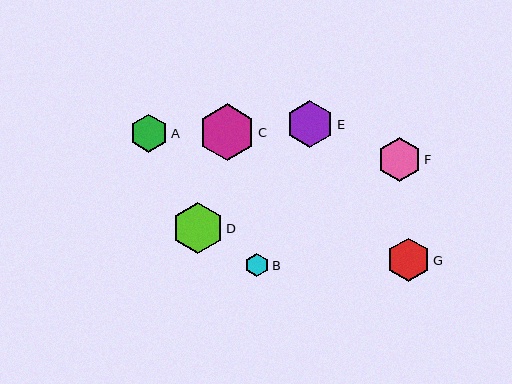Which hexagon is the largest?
Hexagon C is the largest with a size of approximately 56 pixels.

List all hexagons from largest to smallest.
From largest to smallest: C, D, E, F, G, A, B.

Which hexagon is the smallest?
Hexagon B is the smallest with a size of approximately 24 pixels.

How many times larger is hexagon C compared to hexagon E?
Hexagon C is approximately 1.2 times the size of hexagon E.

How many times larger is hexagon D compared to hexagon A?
Hexagon D is approximately 1.3 times the size of hexagon A.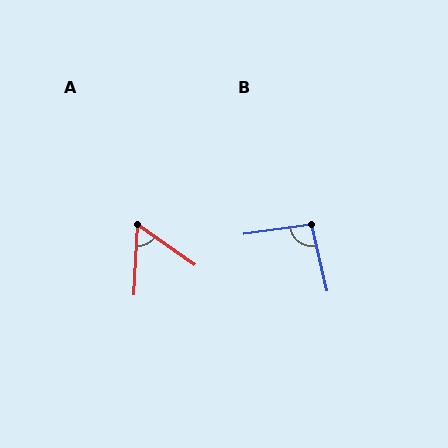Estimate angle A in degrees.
Approximately 57 degrees.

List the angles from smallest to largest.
A (57°), B (95°).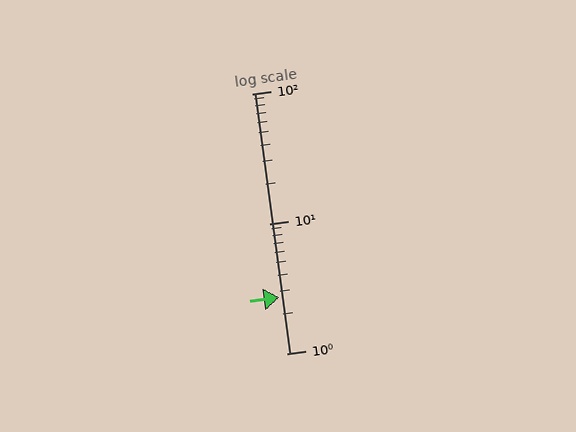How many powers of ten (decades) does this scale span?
The scale spans 2 decades, from 1 to 100.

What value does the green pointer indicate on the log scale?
The pointer indicates approximately 2.7.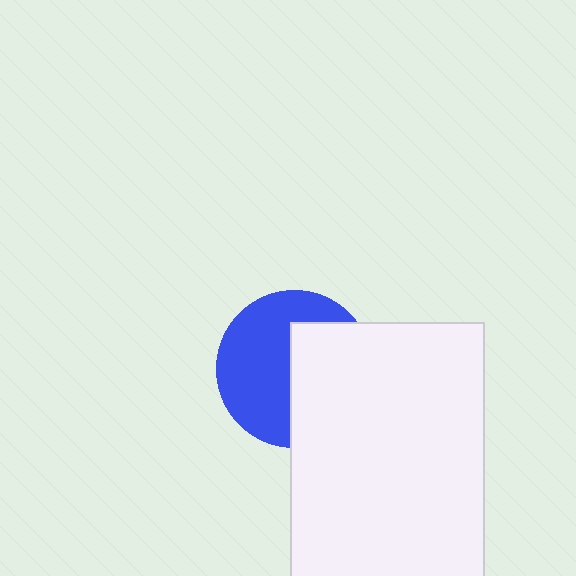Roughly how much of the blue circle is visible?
About half of it is visible (roughly 54%).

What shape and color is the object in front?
The object in front is a white rectangle.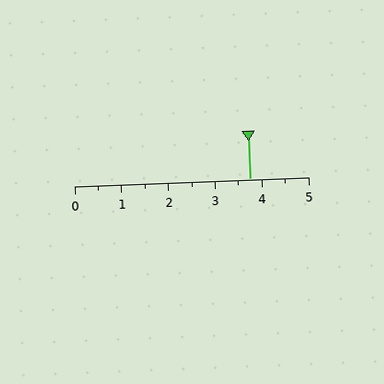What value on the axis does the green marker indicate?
The marker indicates approximately 3.8.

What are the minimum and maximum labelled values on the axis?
The axis runs from 0 to 5.